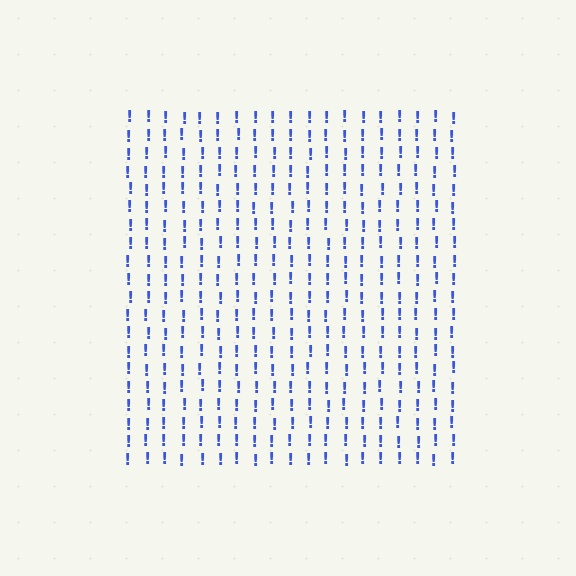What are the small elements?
The small elements are exclamation marks.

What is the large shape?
The large shape is a square.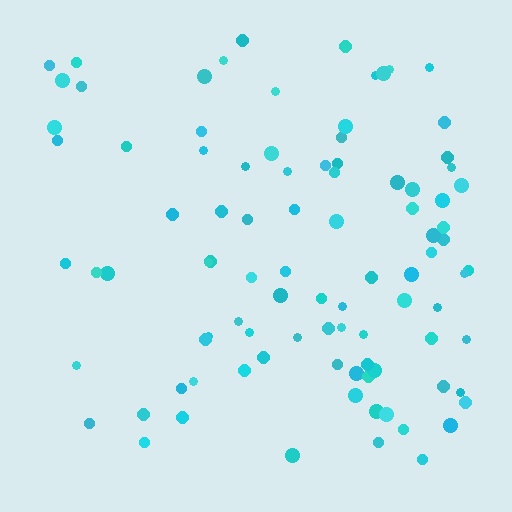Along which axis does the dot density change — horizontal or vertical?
Horizontal.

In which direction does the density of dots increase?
From left to right, with the right side densest.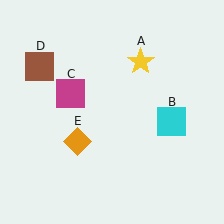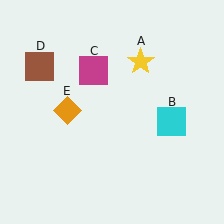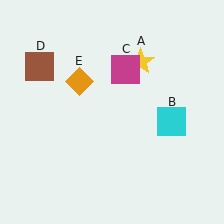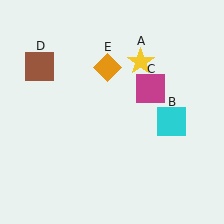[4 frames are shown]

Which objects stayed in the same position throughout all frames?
Yellow star (object A) and cyan square (object B) and brown square (object D) remained stationary.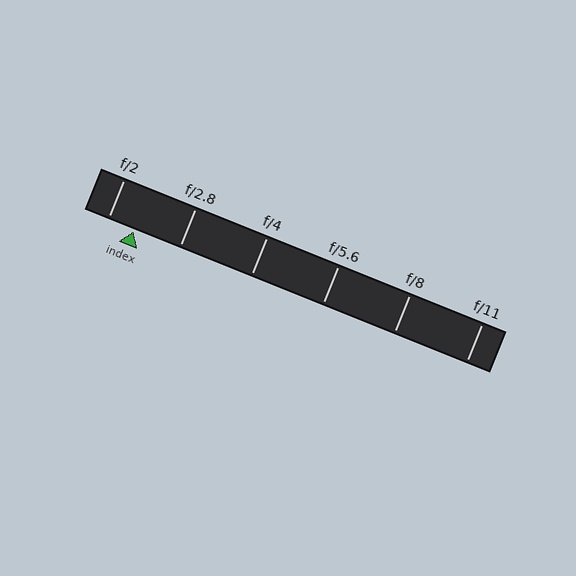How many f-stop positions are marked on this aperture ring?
There are 6 f-stop positions marked.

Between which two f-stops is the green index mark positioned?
The index mark is between f/2 and f/2.8.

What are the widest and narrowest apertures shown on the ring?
The widest aperture shown is f/2 and the narrowest is f/11.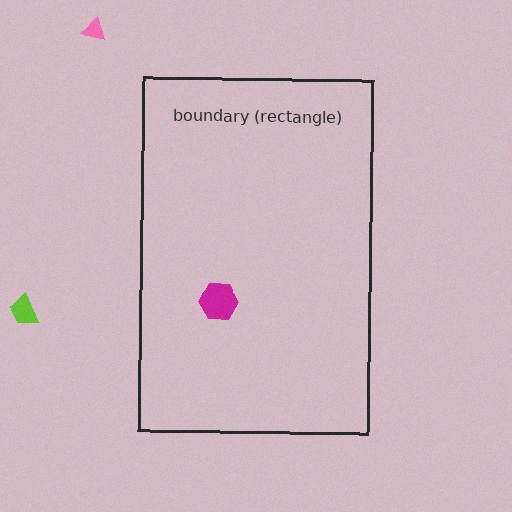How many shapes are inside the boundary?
1 inside, 2 outside.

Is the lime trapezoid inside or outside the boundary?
Outside.